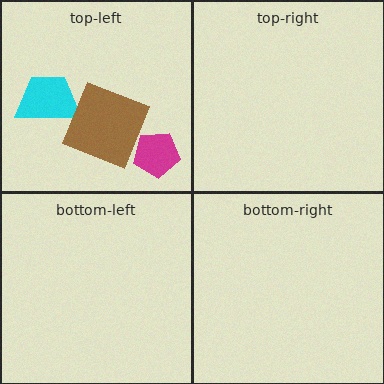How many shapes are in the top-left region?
3.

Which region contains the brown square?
The top-left region.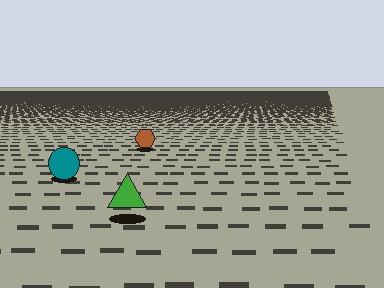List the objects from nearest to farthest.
From nearest to farthest: the green triangle, the teal circle, the brown hexagon.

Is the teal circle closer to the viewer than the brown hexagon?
Yes. The teal circle is closer — you can tell from the texture gradient: the ground texture is coarser near it.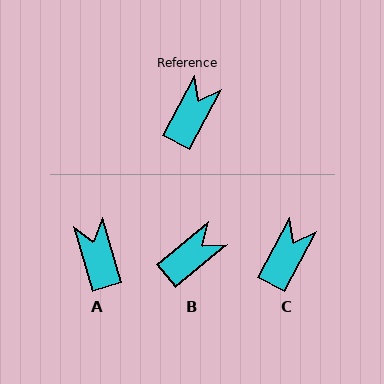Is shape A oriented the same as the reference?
No, it is off by about 45 degrees.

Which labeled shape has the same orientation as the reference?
C.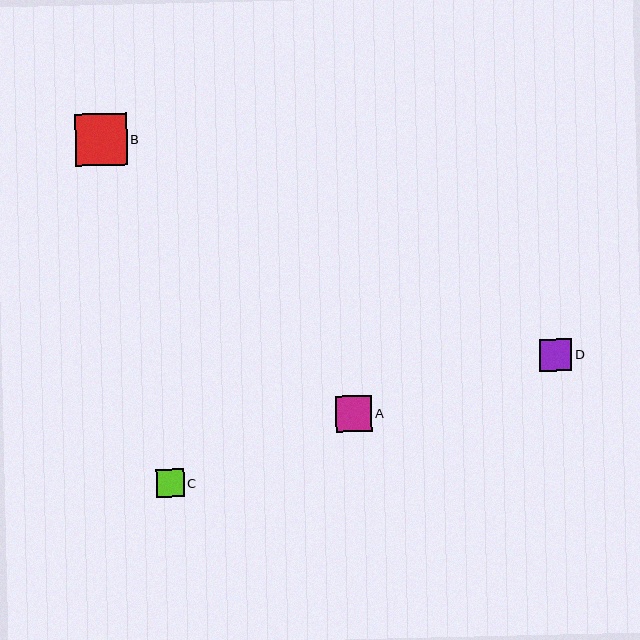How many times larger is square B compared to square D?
Square B is approximately 1.6 times the size of square D.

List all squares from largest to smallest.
From largest to smallest: B, A, D, C.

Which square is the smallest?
Square C is the smallest with a size of approximately 27 pixels.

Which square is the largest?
Square B is the largest with a size of approximately 52 pixels.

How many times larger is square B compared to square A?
Square B is approximately 1.5 times the size of square A.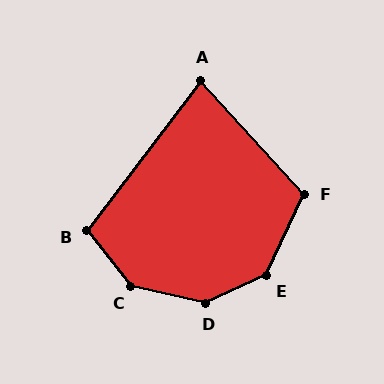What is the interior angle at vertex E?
Approximately 139 degrees (obtuse).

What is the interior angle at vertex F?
Approximately 113 degrees (obtuse).